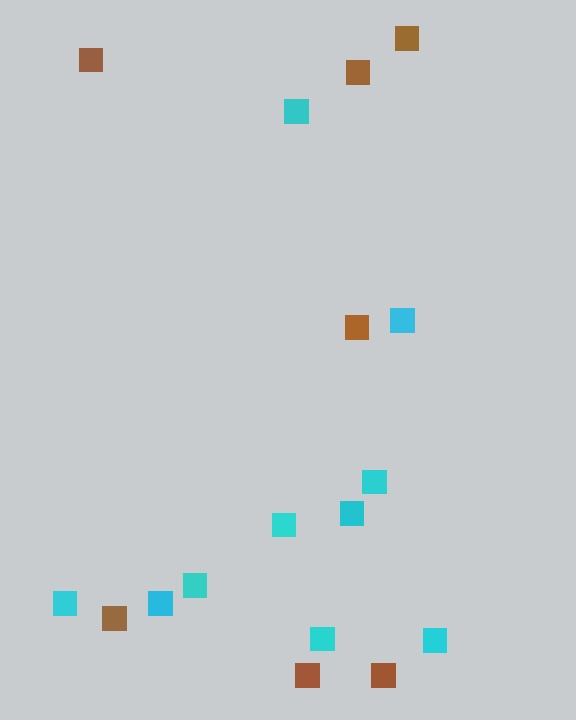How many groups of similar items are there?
There are 2 groups: one group of cyan squares (10) and one group of brown squares (7).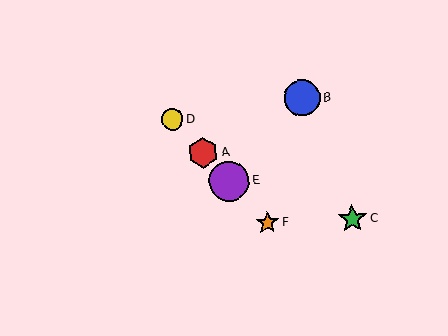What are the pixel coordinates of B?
Object B is at (302, 98).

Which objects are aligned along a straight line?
Objects A, D, E, F are aligned along a straight line.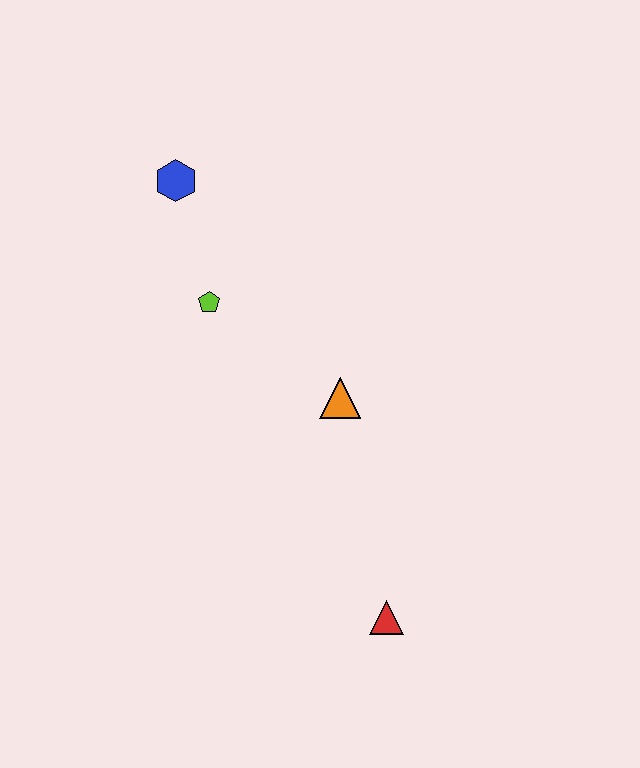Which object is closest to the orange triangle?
The lime pentagon is closest to the orange triangle.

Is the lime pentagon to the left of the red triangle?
Yes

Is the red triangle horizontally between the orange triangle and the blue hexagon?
No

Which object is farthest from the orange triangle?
The blue hexagon is farthest from the orange triangle.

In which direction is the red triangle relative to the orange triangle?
The red triangle is below the orange triangle.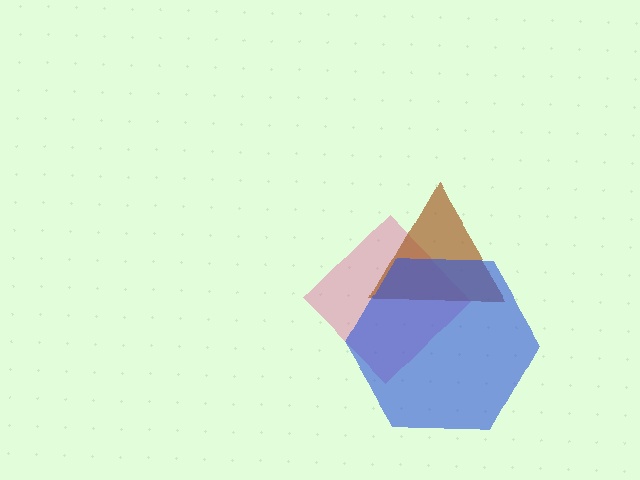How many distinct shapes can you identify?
There are 3 distinct shapes: a pink diamond, a brown triangle, a blue hexagon.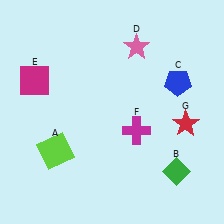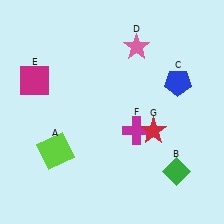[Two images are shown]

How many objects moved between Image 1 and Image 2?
1 object moved between the two images.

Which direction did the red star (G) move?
The red star (G) moved left.